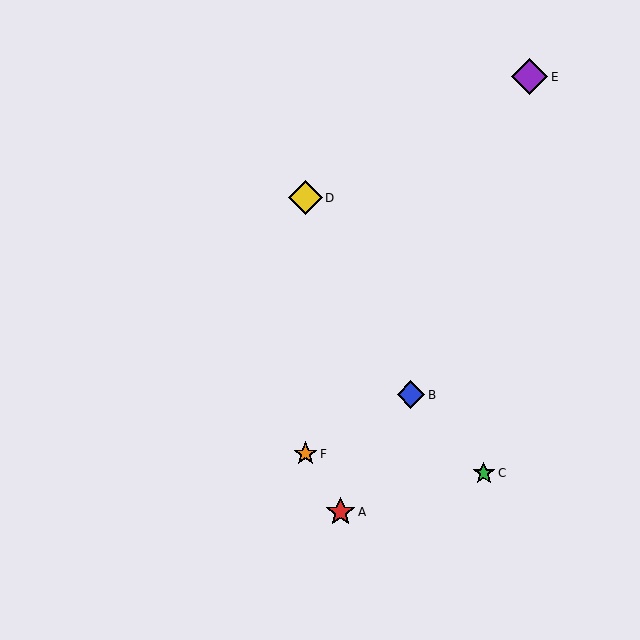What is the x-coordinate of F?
Object F is at x≈305.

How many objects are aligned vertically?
2 objects (D, F) are aligned vertically.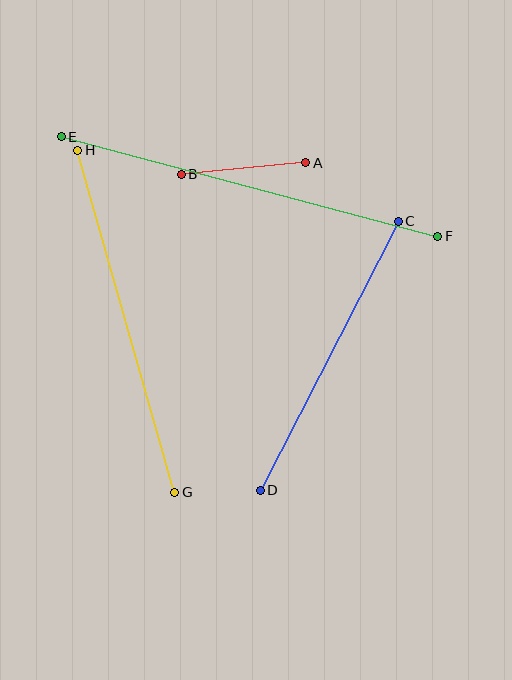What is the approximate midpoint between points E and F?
The midpoint is at approximately (250, 186) pixels.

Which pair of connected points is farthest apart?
Points E and F are farthest apart.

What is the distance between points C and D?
The distance is approximately 303 pixels.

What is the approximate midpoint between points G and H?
The midpoint is at approximately (126, 321) pixels.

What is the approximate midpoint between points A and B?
The midpoint is at approximately (243, 169) pixels.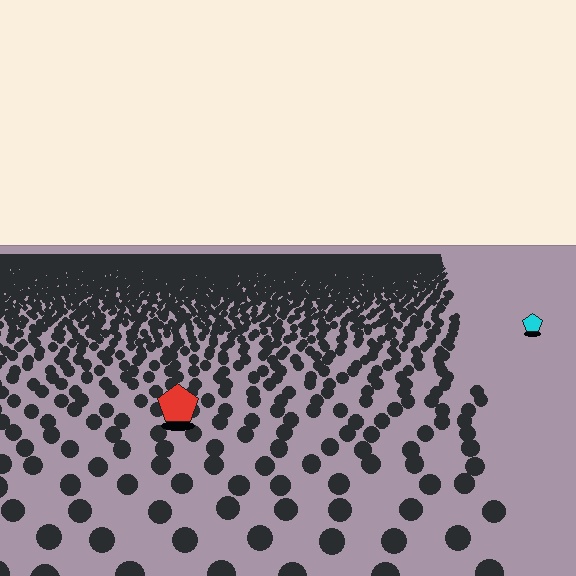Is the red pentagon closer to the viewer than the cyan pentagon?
Yes. The red pentagon is closer — you can tell from the texture gradient: the ground texture is coarser near it.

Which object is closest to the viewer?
The red pentagon is closest. The texture marks near it are larger and more spread out.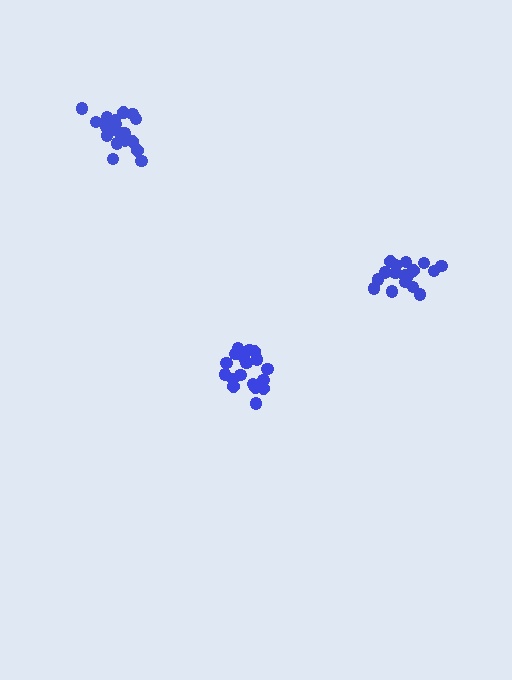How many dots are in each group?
Group 1: 18 dots, Group 2: 19 dots, Group 3: 20 dots (57 total).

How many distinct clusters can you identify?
There are 3 distinct clusters.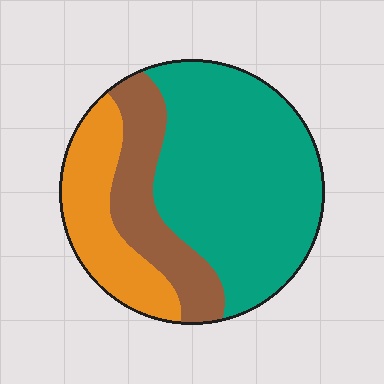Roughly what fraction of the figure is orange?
Orange takes up between a sixth and a third of the figure.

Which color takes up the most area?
Teal, at roughly 55%.